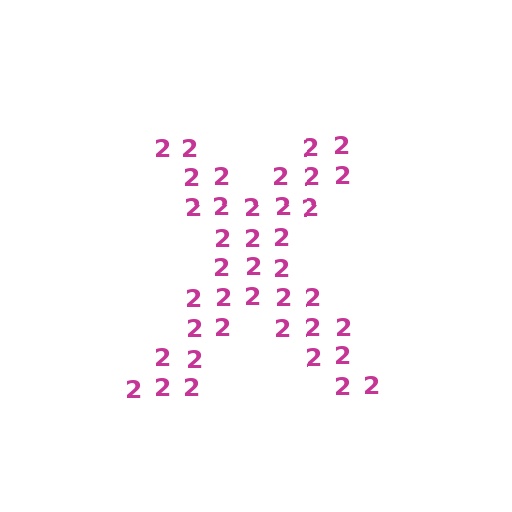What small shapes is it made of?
It is made of small digit 2's.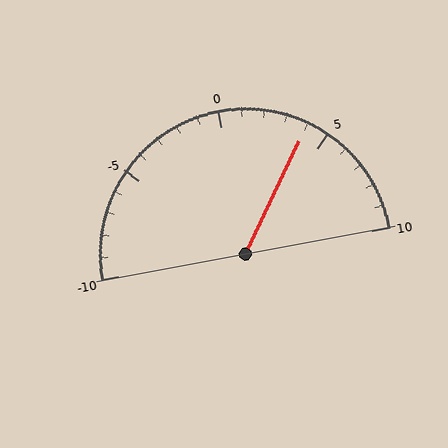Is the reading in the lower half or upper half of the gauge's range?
The reading is in the upper half of the range (-10 to 10).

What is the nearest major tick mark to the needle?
The nearest major tick mark is 5.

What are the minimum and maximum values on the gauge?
The gauge ranges from -10 to 10.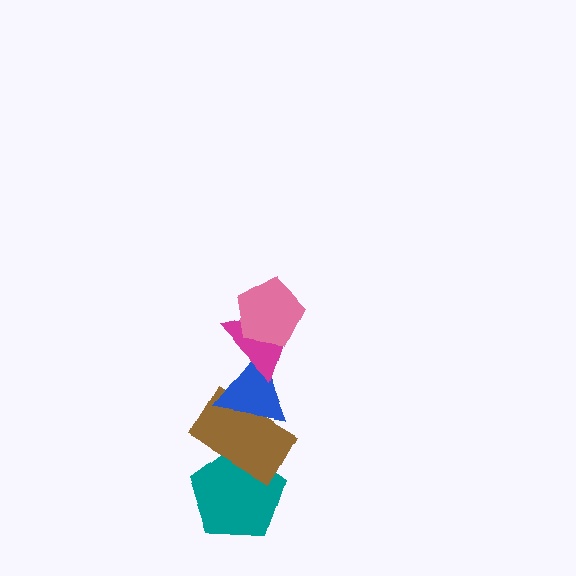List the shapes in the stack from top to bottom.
From top to bottom: the pink pentagon, the magenta triangle, the blue triangle, the brown rectangle, the teal pentagon.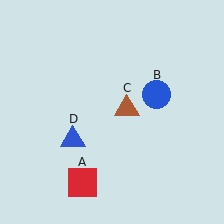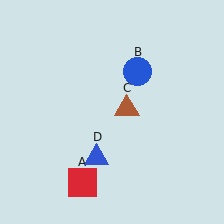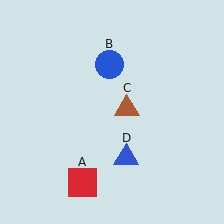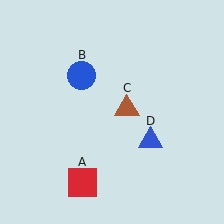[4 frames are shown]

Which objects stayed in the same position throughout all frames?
Red square (object A) and brown triangle (object C) remained stationary.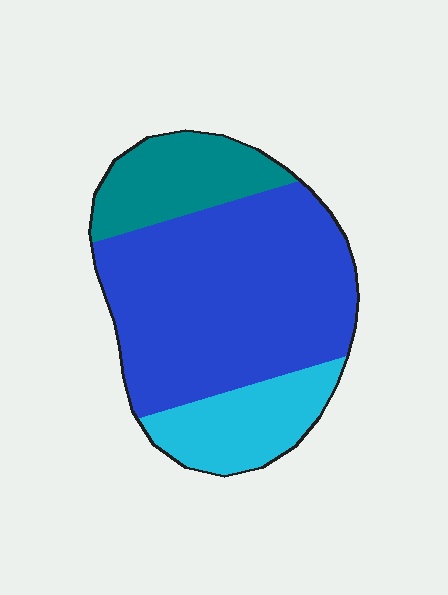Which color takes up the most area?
Blue, at roughly 60%.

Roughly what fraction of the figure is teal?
Teal takes up less than a quarter of the figure.